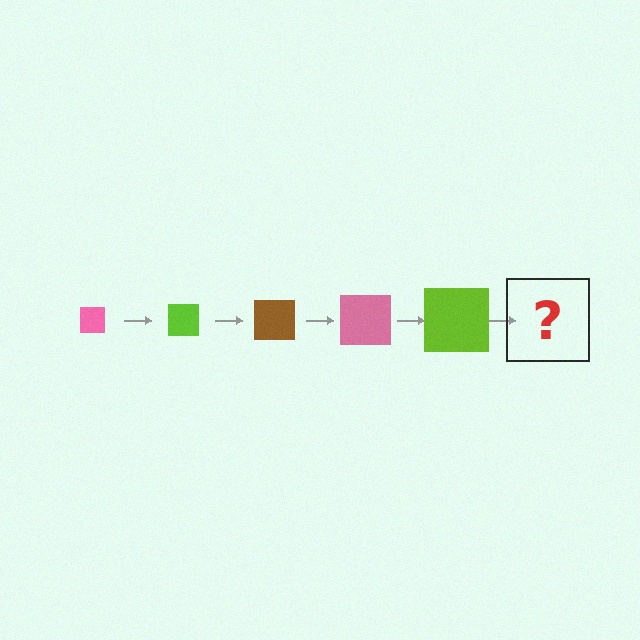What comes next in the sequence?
The next element should be a brown square, larger than the previous one.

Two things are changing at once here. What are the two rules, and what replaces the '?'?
The two rules are that the square grows larger each step and the color cycles through pink, lime, and brown. The '?' should be a brown square, larger than the previous one.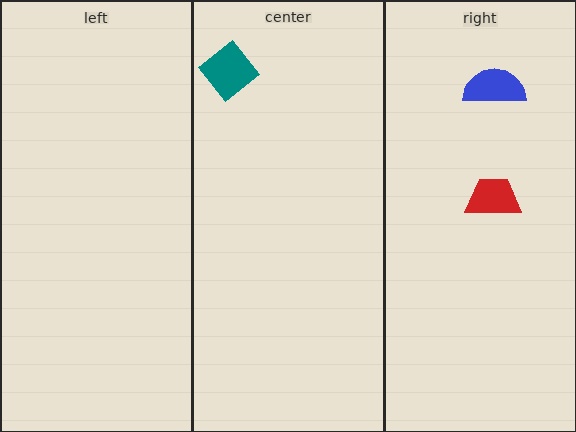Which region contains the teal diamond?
The center region.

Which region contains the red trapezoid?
The right region.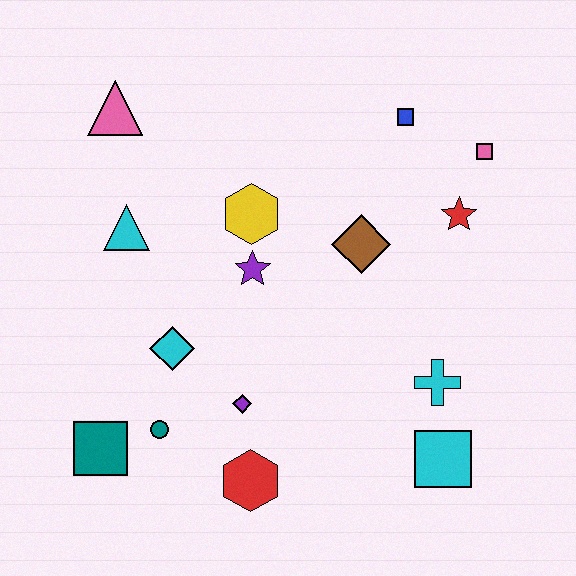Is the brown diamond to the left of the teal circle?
No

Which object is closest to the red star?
The pink square is closest to the red star.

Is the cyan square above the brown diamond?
No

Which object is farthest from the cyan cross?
The pink triangle is farthest from the cyan cross.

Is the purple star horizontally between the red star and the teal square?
Yes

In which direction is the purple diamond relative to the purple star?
The purple diamond is below the purple star.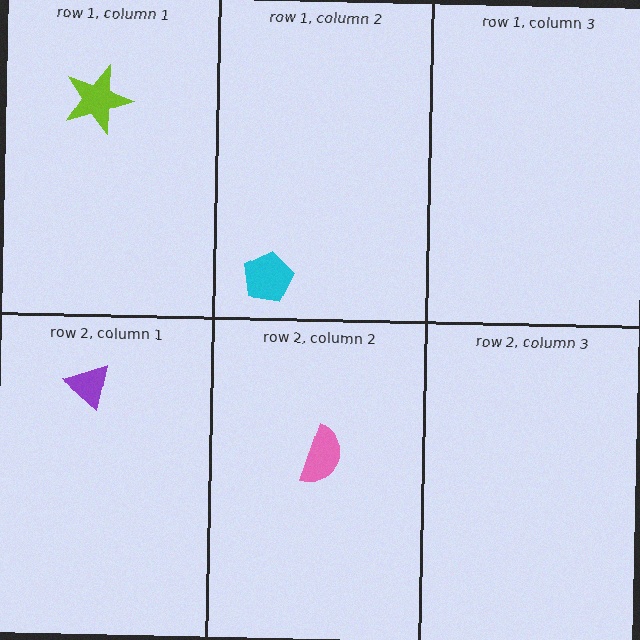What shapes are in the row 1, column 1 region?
The lime star.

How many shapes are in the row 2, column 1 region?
1.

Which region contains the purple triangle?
The row 2, column 1 region.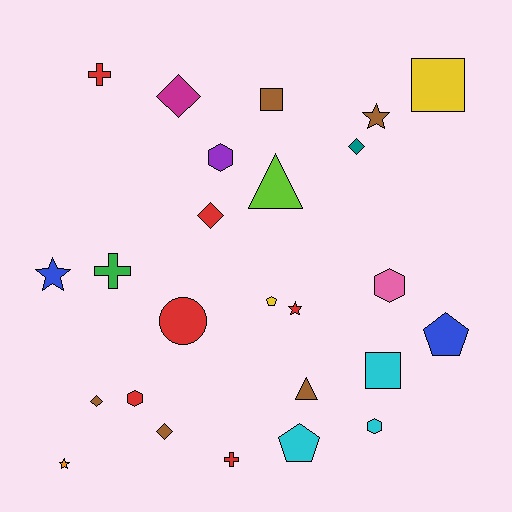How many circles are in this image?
There is 1 circle.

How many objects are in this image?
There are 25 objects.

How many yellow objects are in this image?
There are 2 yellow objects.